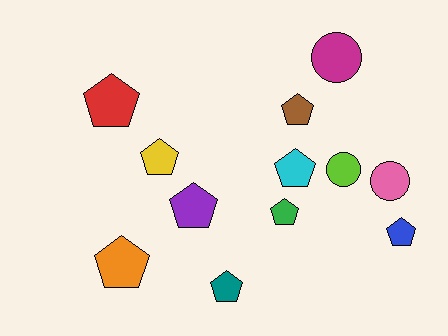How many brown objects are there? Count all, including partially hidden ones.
There is 1 brown object.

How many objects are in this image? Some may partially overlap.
There are 12 objects.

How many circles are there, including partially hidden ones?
There are 3 circles.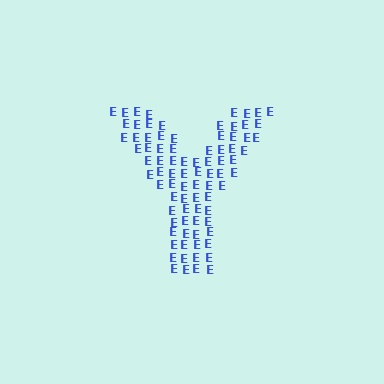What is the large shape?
The large shape is the letter Y.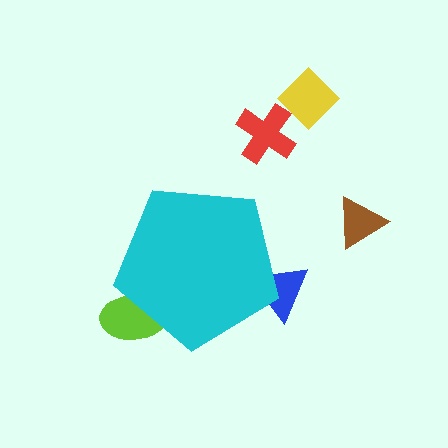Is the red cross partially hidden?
No, the red cross is fully visible.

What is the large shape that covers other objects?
A cyan pentagon.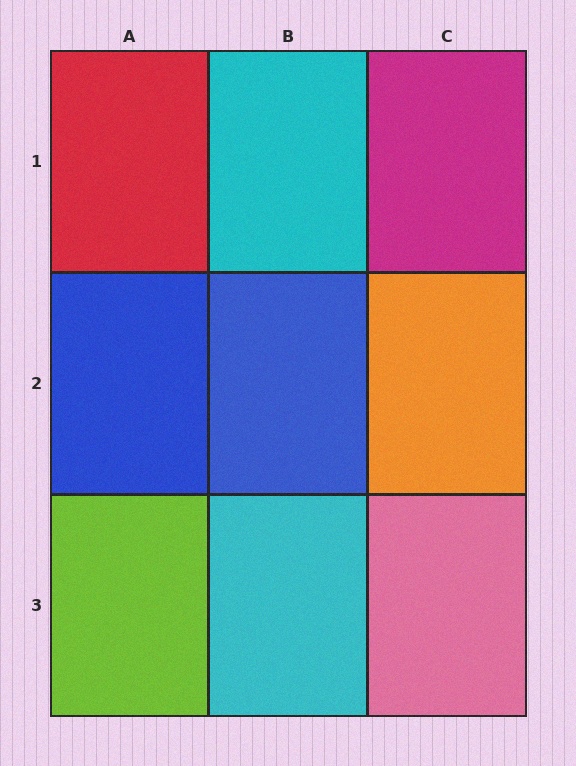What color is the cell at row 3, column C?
Pink.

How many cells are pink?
1 cell is pink.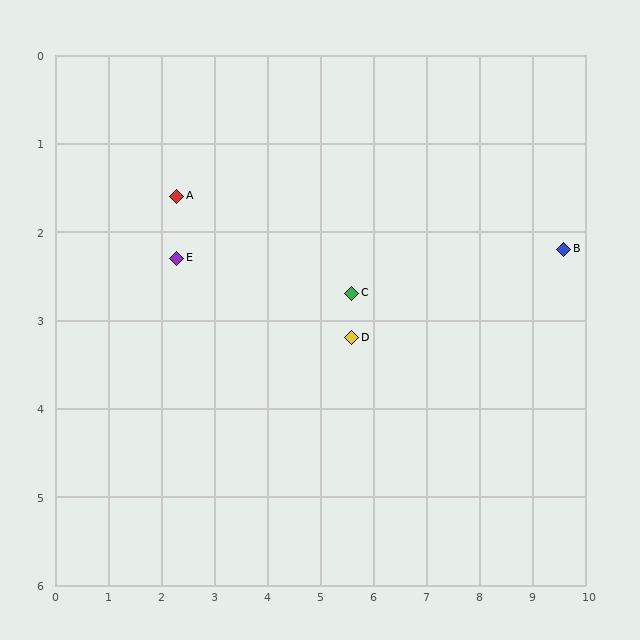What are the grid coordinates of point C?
Point C is at approximately (5.6, 2.7).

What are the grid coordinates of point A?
Point A is at approximately (2.3, 1.6).